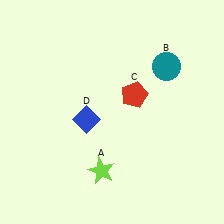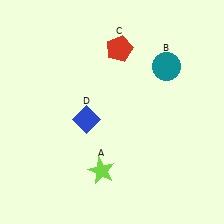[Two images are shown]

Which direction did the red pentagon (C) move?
The red pentagon (C) moved up.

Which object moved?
The red pentagon (C) moved up.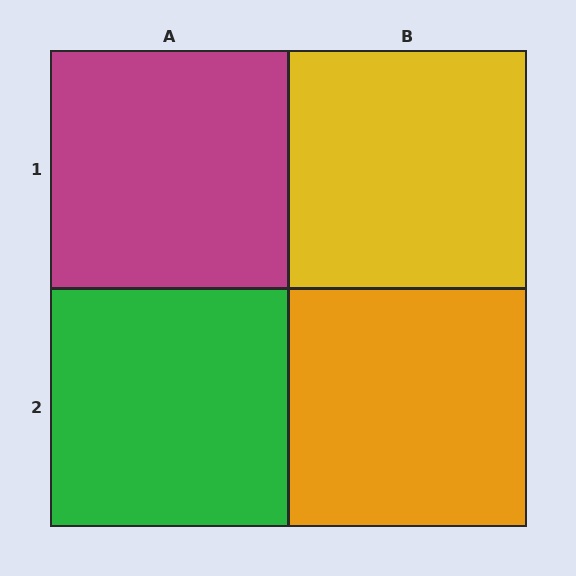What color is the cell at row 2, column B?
Orange.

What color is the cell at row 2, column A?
Green.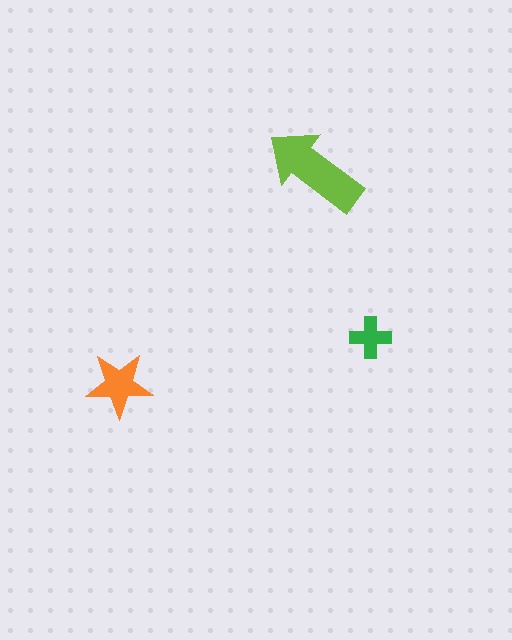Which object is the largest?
The lime arrow.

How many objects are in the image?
There are 3 objects in the image.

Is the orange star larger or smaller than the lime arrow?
Smaller.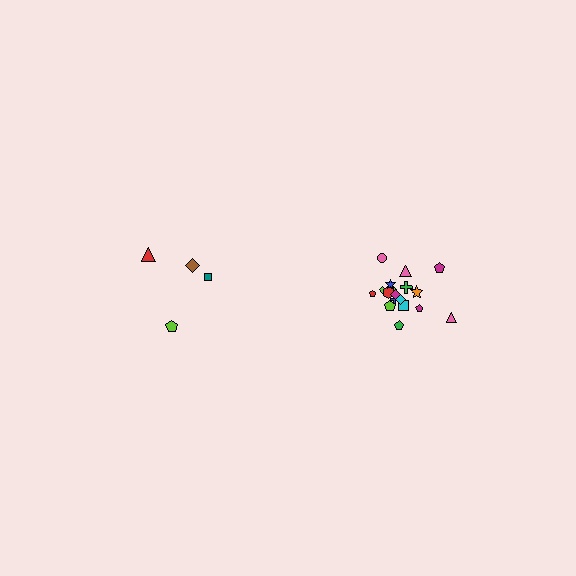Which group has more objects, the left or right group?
The right group.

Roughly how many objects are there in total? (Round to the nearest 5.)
Roughly 20 objects in total.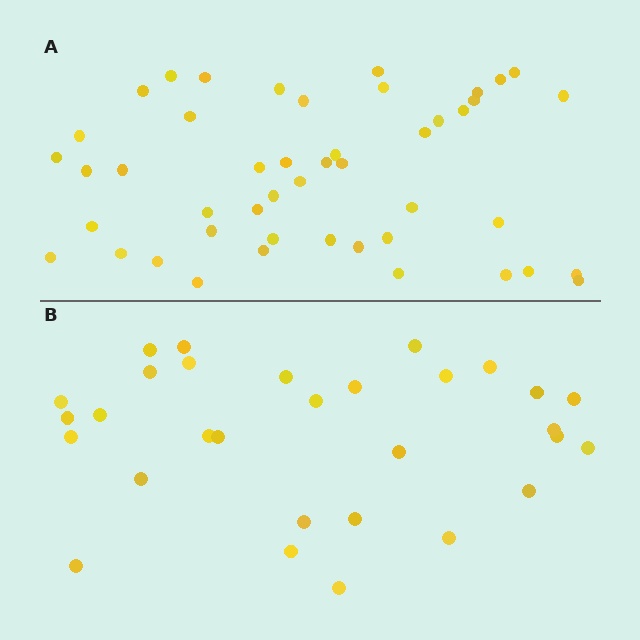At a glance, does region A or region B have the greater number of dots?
Region A (the top region) has more dots.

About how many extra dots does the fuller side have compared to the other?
Region A has approximately 15 more dots than region B.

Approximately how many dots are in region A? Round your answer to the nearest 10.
About 50 dots. (The exact count is 47, which rounds to 50.)